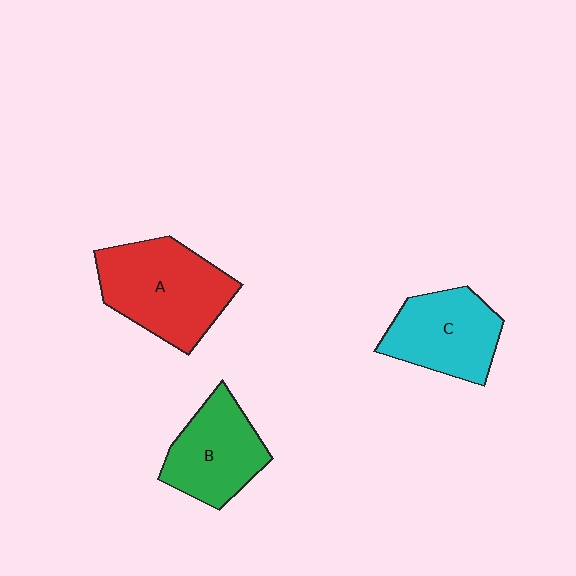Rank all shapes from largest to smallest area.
From largest to smallest: A (red), C (cyan), B (green).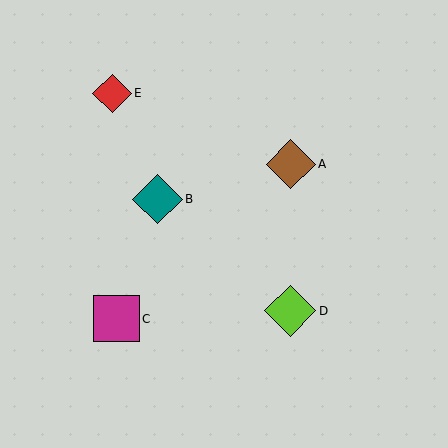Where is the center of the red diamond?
The center of the red diamond is at (112, 93).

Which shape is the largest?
The lime diamond (labeled D) is the largest.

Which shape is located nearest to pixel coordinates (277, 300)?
The lime diamond (labeled D) at (290, 311) is nearest to that location.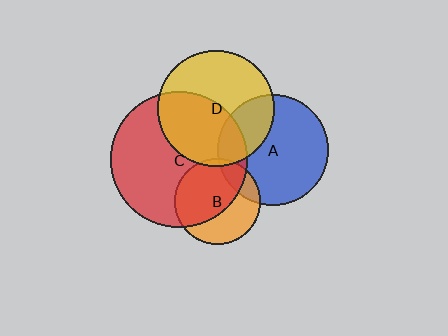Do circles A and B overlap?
Yes.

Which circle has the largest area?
Circle C (red).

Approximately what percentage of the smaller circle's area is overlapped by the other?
Approximately 15%.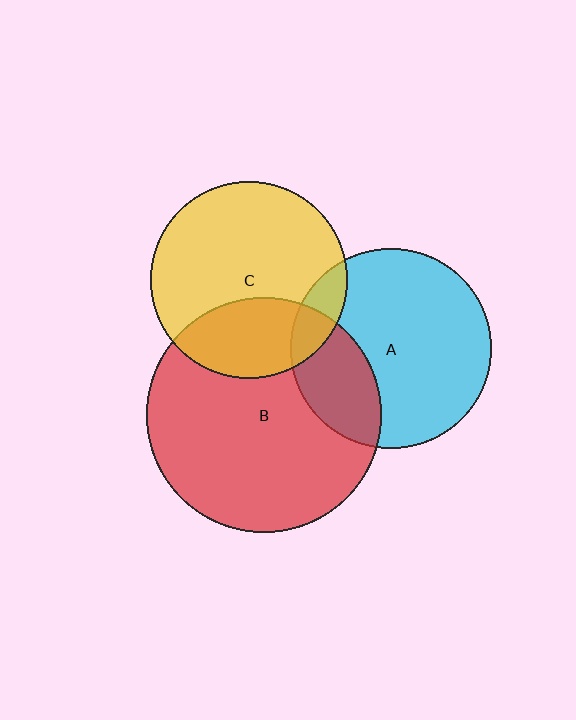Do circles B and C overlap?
Yes.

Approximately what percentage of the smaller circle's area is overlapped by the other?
Approximately 30%.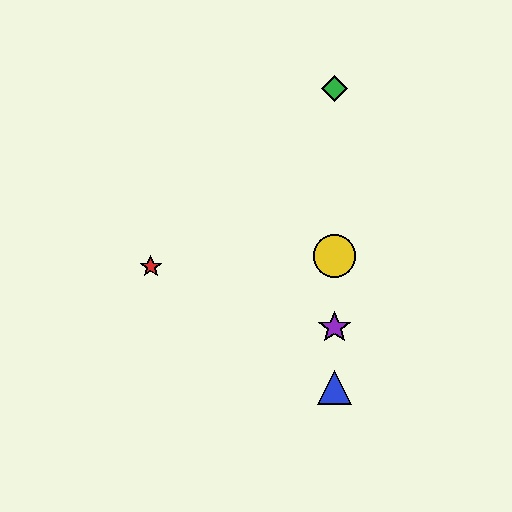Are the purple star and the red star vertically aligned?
No, the purple star is at x≈334 and the red star is at x≈151.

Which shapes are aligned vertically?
The blue triangle, the green diamond, the yellow circle, the purple star are aligned vertically.